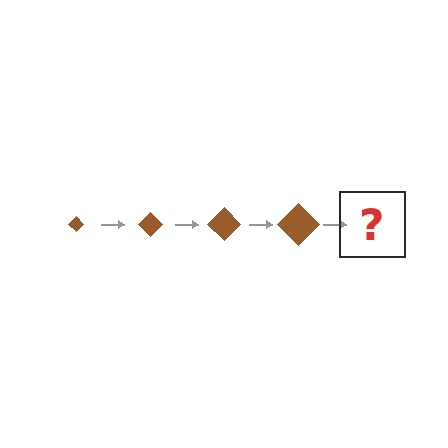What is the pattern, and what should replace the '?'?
The pattern is that the diamond gets progressively larger each step. The '?' should be a brown diamond, larger than the previous one.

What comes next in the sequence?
The next element should be a brown diamond, larger than the previous one.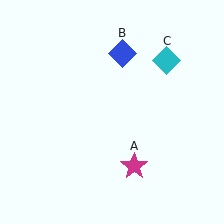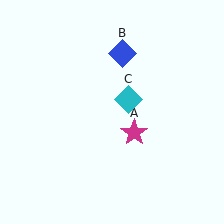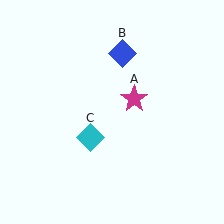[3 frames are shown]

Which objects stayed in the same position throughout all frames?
Blue diamond (object B) remained stationary.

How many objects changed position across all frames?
2 objects changed position: magenta star (object A), cyan diamond (object C).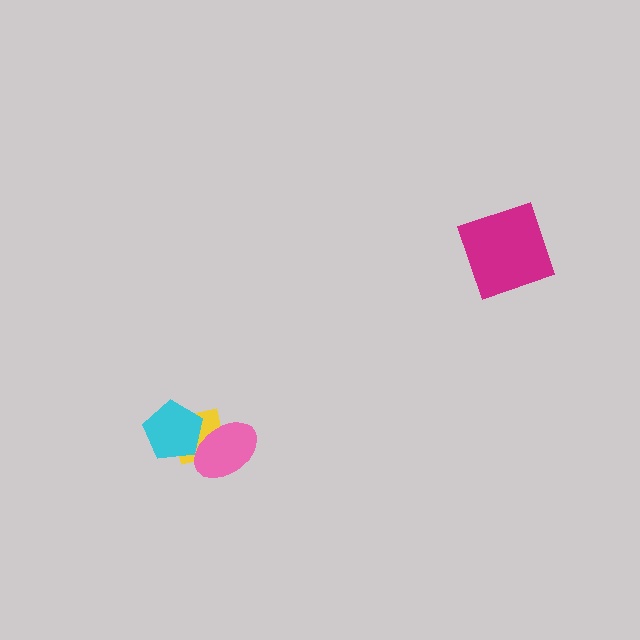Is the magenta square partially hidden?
No, no other shape covers it.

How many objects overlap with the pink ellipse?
2 objects overlap with the pink ellipse.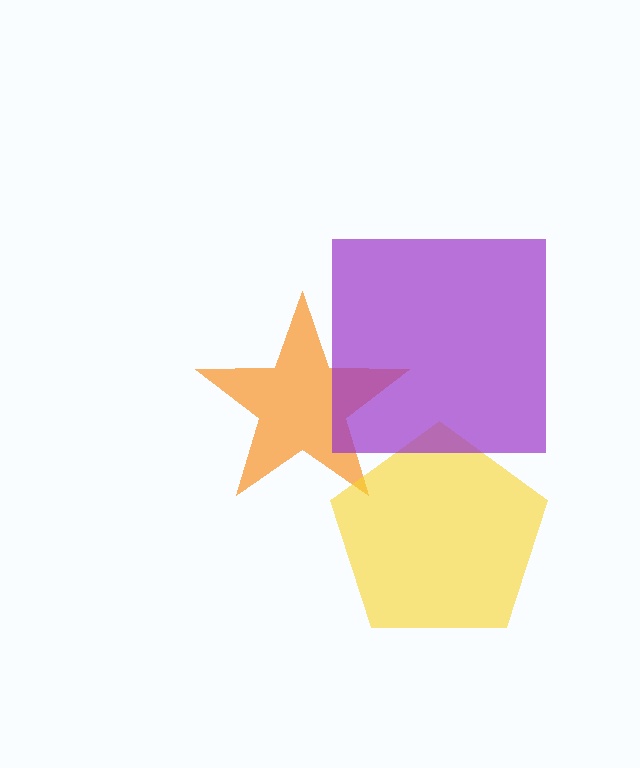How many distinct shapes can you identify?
There are 3 distinct shapes: an orange star, a yellow pentagon, a purple square.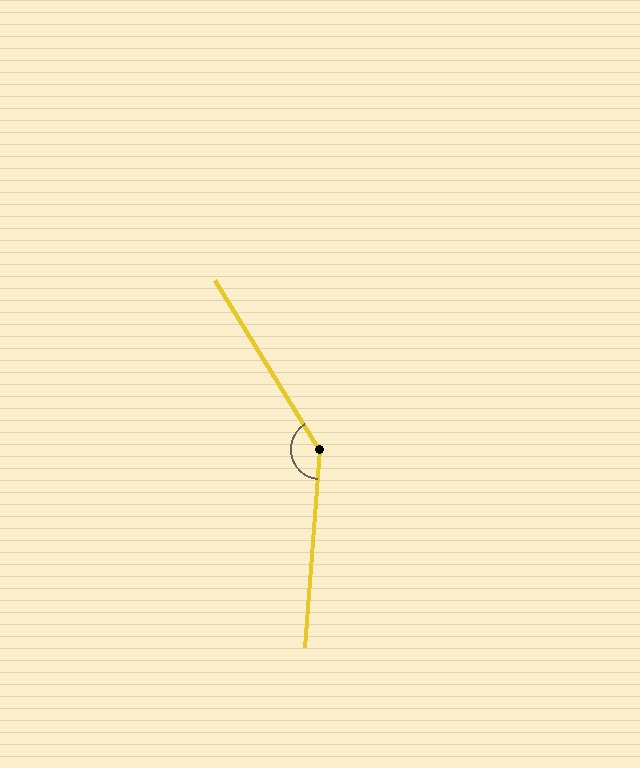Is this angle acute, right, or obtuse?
It is obtuse.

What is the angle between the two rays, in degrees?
Approximately 144 degrees.